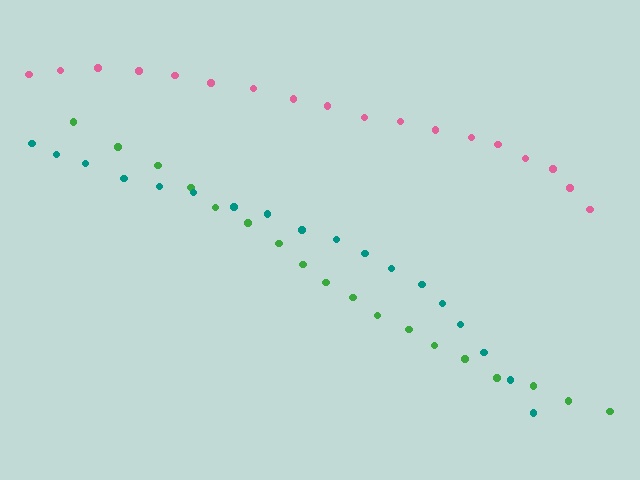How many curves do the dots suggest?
There are 3 distinct paths.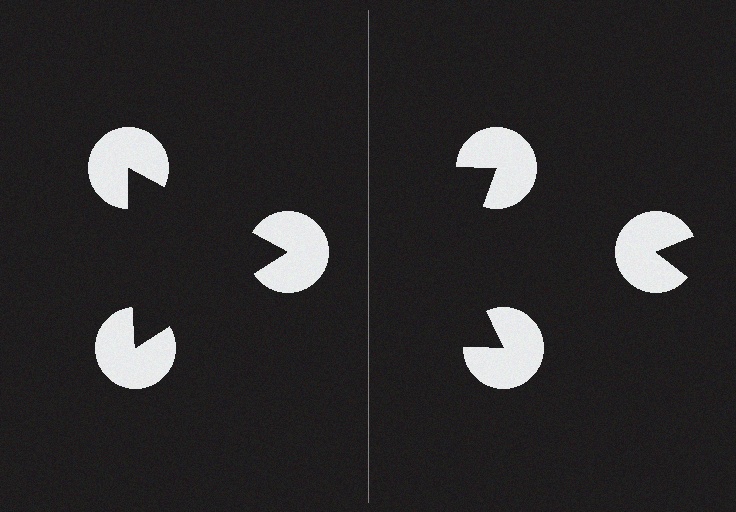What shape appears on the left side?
An illusory triangle.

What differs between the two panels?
The pac-man discs are positioned identically on both sides; only the wedge orientations differ. On the left they align to a triangle; on the right they are misaligned.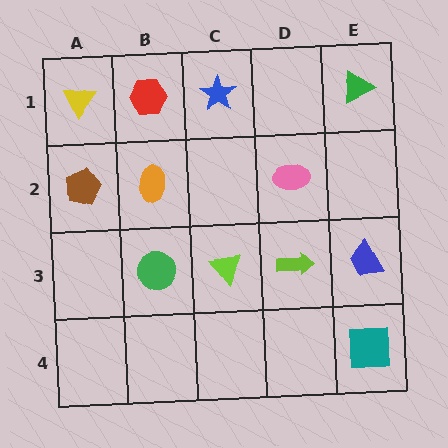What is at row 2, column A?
A brown pentagon.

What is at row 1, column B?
A red hexagon.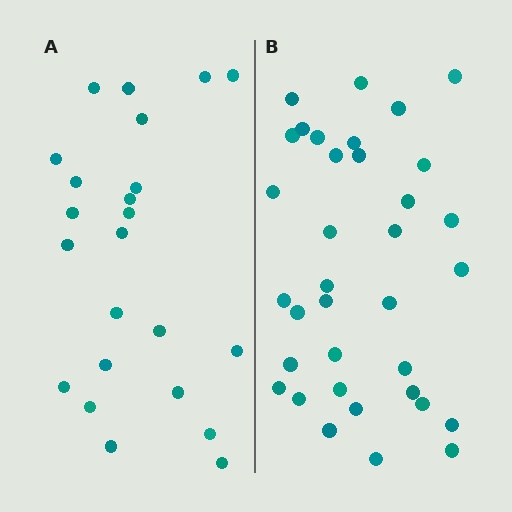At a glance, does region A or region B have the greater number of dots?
Region B (the right region) has more dots.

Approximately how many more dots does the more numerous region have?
Region B has roughly 12 or so more dots than region A.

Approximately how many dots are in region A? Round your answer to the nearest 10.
About 20 dots. (The exact count is 23, which rounds to 20.)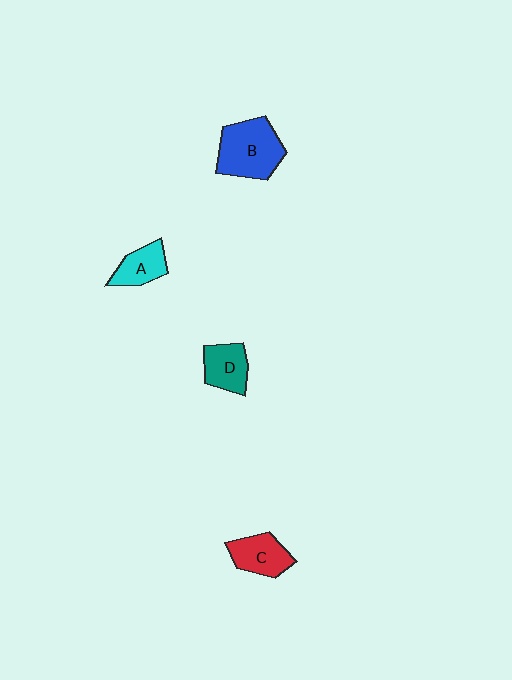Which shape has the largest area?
Shape B (blue).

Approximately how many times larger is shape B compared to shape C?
Approximately 1.6 times.